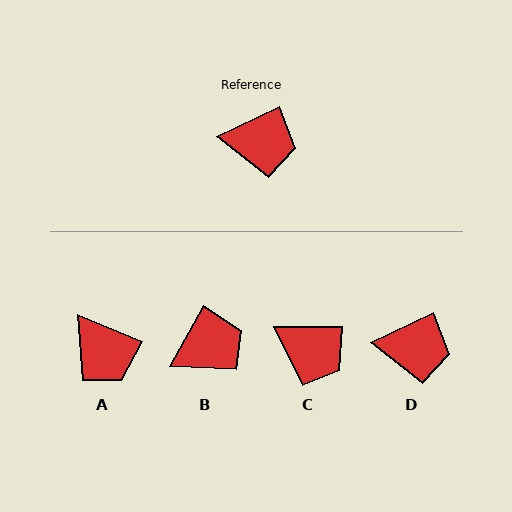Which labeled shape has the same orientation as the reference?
D.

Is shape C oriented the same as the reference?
No, it is off by about 25 degrees.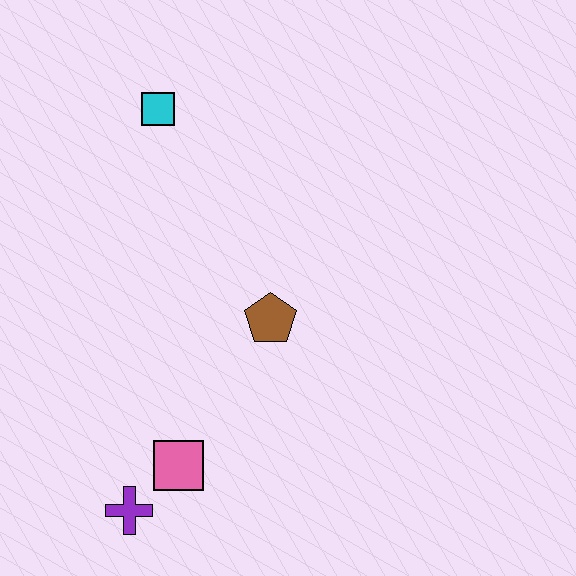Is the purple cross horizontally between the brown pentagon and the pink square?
No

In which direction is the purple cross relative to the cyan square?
The purple cross is below the cyan square.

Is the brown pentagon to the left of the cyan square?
No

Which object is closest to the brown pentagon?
The pink square is closest to the brown pentagon.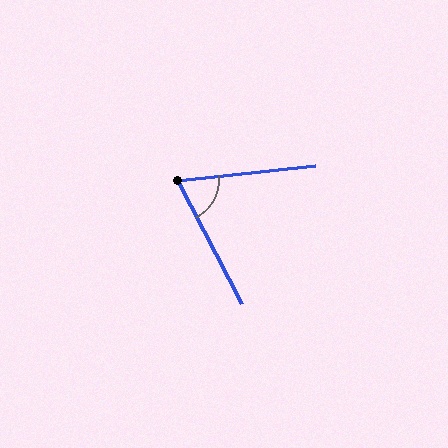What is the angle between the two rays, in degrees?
Approximately 68 degrees.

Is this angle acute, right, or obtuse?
It is acute.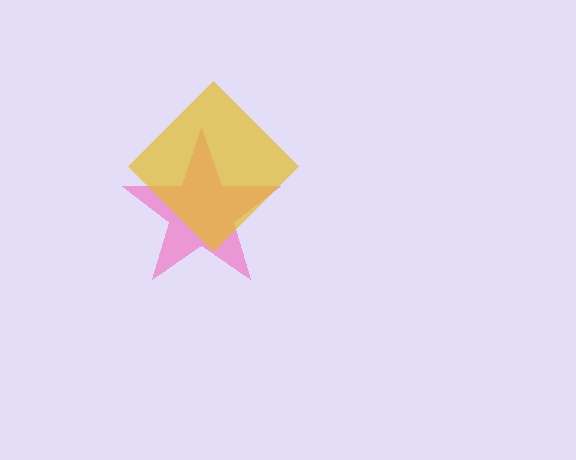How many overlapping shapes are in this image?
There are 2 overlapping shapes in the image.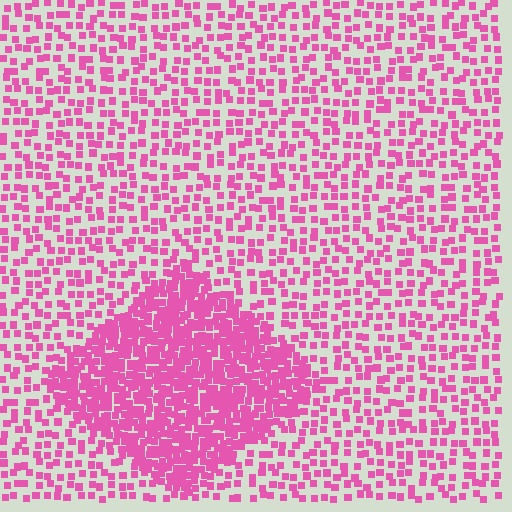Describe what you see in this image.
The image contains small pink elements arranged at two different densities. A diamond-shaped region is visible where the elements are more densely packed than the surrounding area.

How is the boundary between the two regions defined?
The boundary is defined by a change in element density (approximately 2.6x ratio). All elements are the same color, size, and shape.